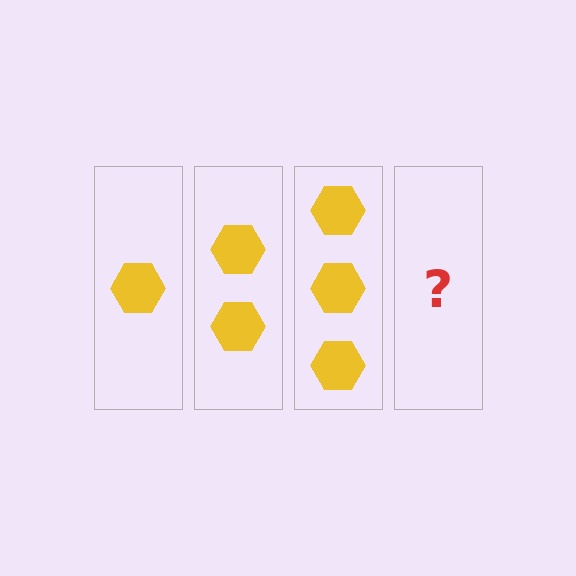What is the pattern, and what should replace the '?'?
The pattern is that each step adds one more hexagon. The '?' should be 4 hexagons.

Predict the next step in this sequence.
The next step is 4 hexagons.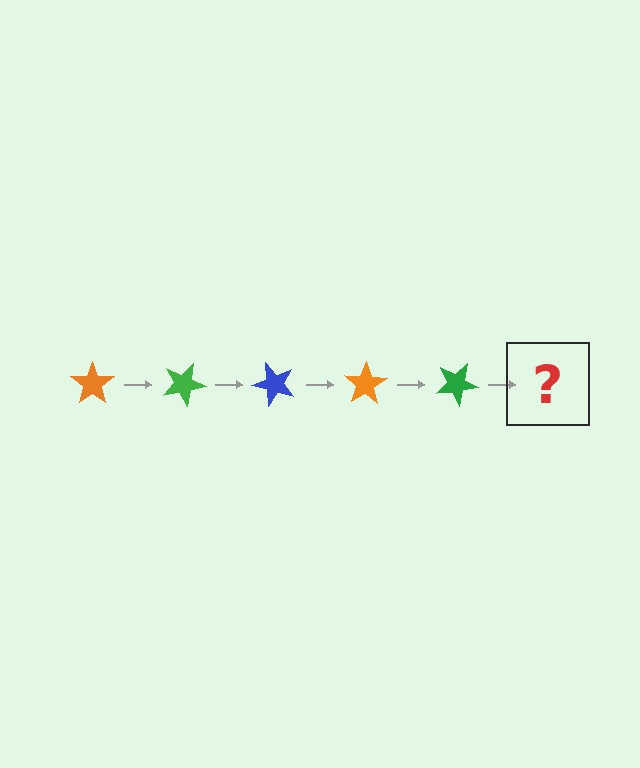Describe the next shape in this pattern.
It should be a blue star, rotated 125 degrees from the start.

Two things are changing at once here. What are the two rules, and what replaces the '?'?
The two rules are that it rotates 25 degrees each step and the color cycles through orange, green, and blue. The '?' should be a blue star, rotated 125 degrees from the start.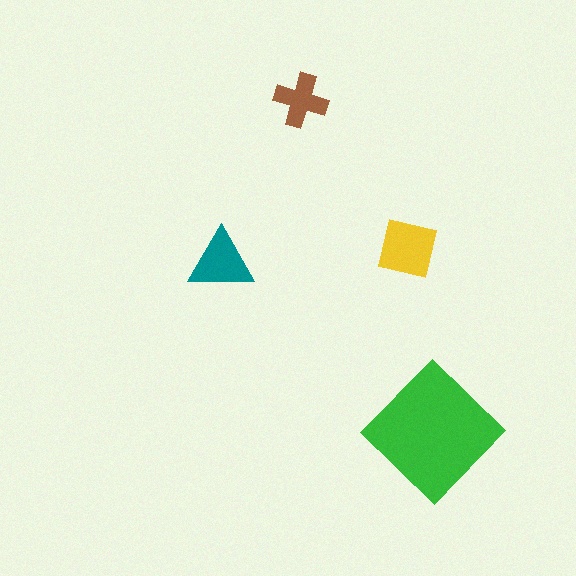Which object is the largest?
The green diamond.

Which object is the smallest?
The brown cross.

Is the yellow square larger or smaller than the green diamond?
Smaller.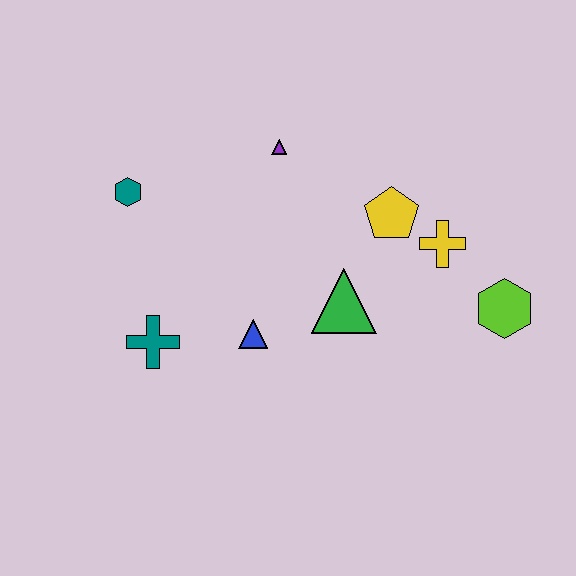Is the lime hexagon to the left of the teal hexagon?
No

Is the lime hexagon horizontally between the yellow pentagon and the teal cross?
No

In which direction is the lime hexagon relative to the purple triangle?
The lime hexagon is to the right of the purple triangle.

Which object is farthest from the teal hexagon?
The lime hexagon is farthest from the teal hexagon.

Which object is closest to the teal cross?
The blue triangle is closest to the teal cross.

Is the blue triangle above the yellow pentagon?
No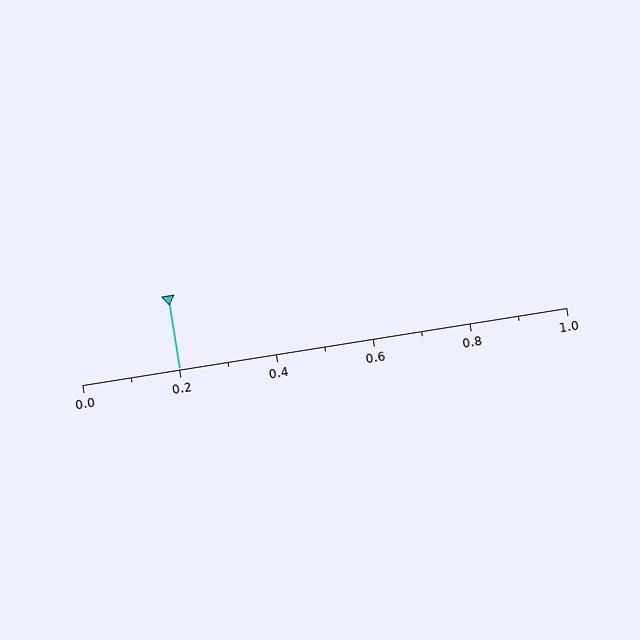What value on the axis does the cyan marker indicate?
The marker indicates approximately 0.2.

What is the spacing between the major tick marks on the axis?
The major ticks are spaced 0.2 apart.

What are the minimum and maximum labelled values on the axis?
The axis runs from 0.0 to 1.0.